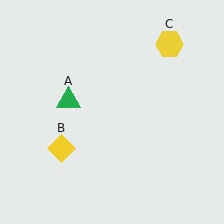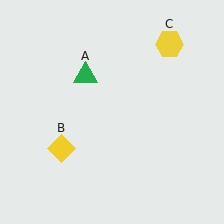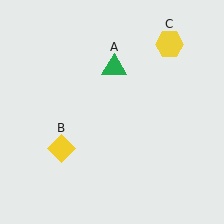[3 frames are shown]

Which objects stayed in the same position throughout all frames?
Yellow diamond (object B) and yellow hexagon (object C) remained stationary.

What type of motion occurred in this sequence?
The green triangle (object A) rotated clockwise around the center of the scene.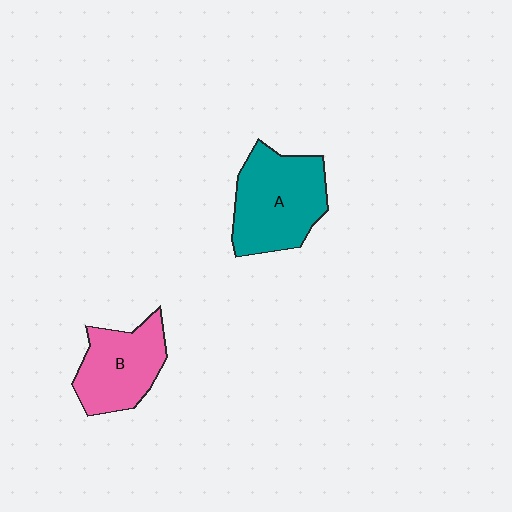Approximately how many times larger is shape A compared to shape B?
Approximately 1.3 times.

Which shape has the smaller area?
Shape B (pink).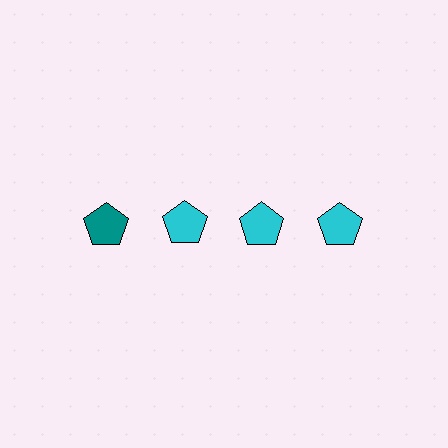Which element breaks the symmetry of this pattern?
The teal pentagon in the top row, leftmost column breaks the symmetry. All other shapes are cyan pentagons.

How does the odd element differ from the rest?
It has a different color: teal instead of cyan.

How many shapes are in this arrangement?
There are 4 shapes arranged in a grid pattern.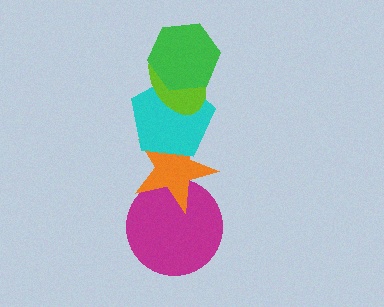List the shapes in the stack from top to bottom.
From top to bottom: the green hexagon, the lime ellipse, the cyan pentagon, the orange star, the magenta circle.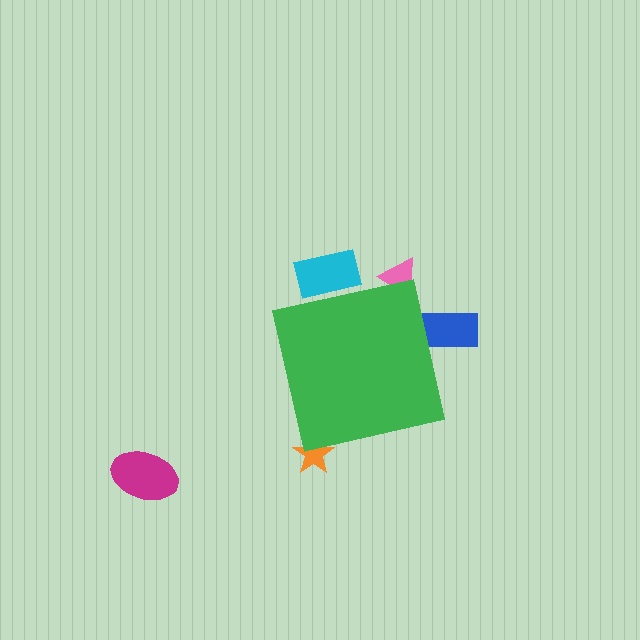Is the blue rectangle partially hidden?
Yes, the blue rectangle is partially hidden behind the green square.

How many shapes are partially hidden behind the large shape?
4 shapes are partially hidden.